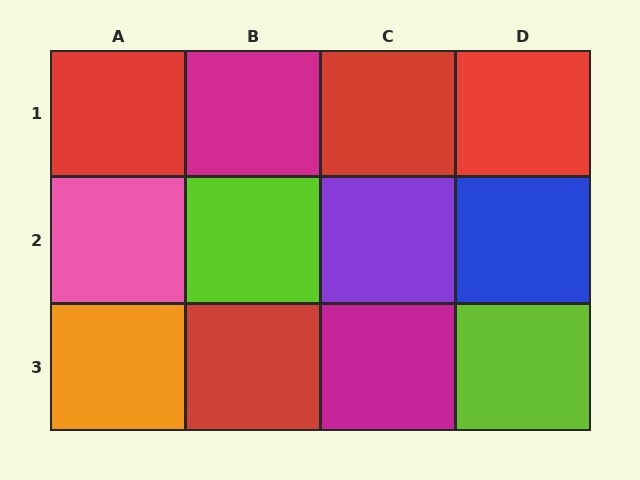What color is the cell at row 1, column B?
Magenta.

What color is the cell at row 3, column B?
Red.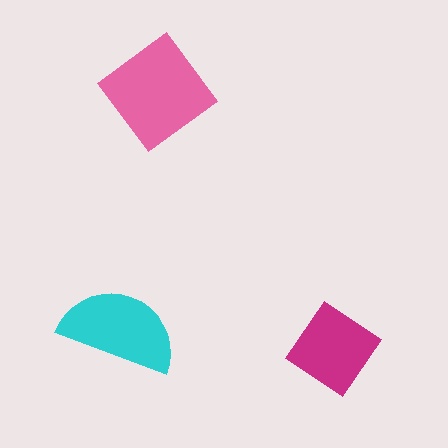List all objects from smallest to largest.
The magenta diamond, the cyan semicircle, the pink diamond.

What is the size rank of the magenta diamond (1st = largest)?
3rd.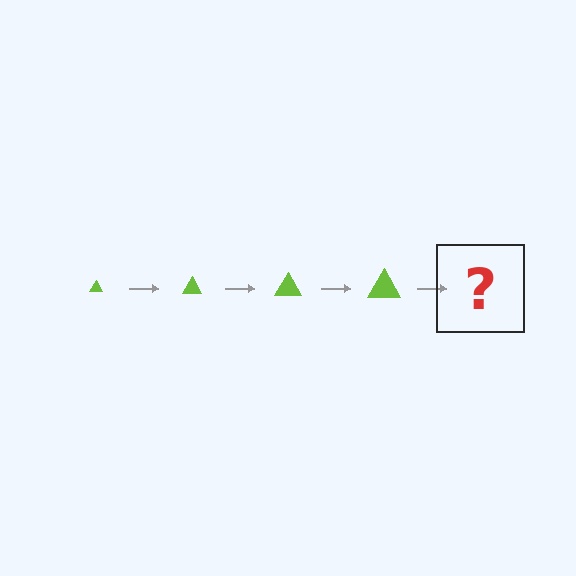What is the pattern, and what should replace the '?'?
The pattern is that the triangle gets progressively larger each step. The '?' should be a lime triangle, larger than the previous one.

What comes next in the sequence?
The next element should be a lime triangle, larger than the previous one.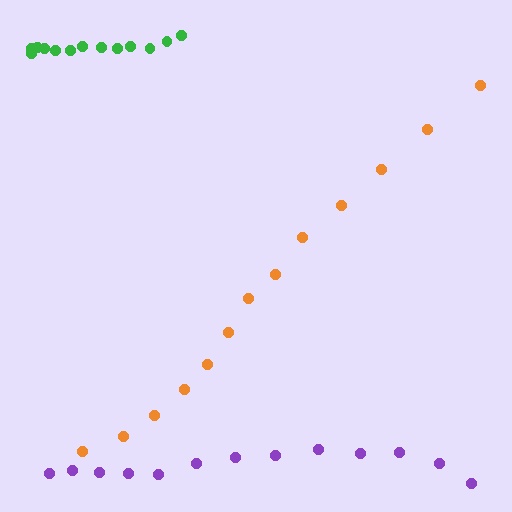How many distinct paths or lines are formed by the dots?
There are 3 distinct paths.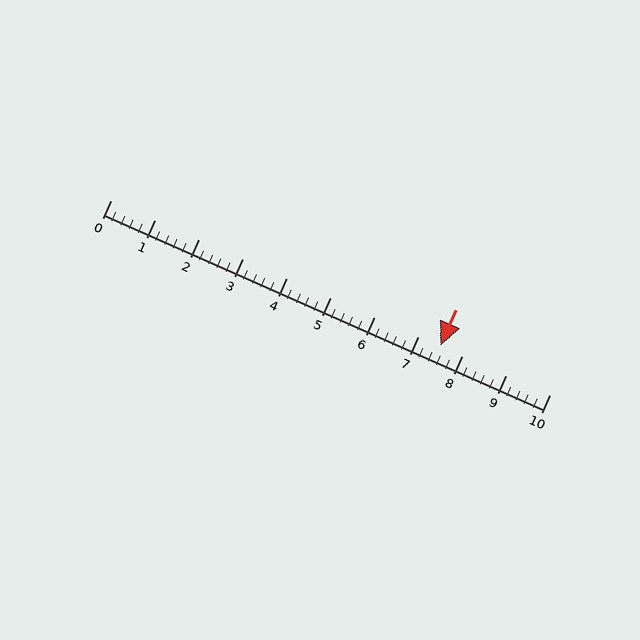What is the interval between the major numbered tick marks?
The major tick marks are spaced 1 units apart.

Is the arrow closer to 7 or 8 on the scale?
The arrow is closer to 8.